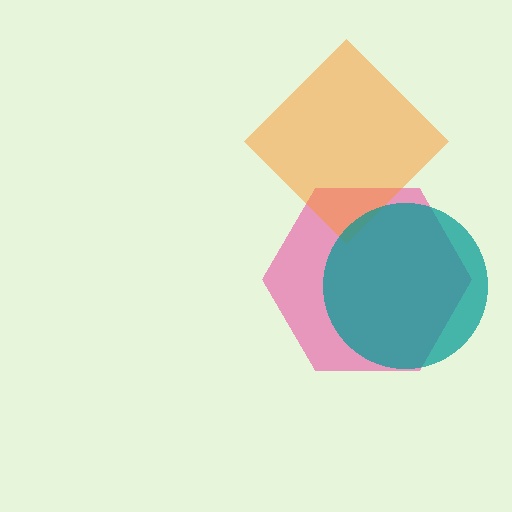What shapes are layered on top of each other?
The layered shapes are: a pink hexagon, an orange diamond, a teal circle.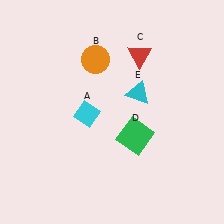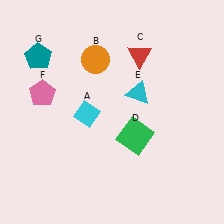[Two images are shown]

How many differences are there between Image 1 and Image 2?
There are 2 differences between the two images.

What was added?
A pink pentagon (F), a teal pentagon (G) were added in Image 2.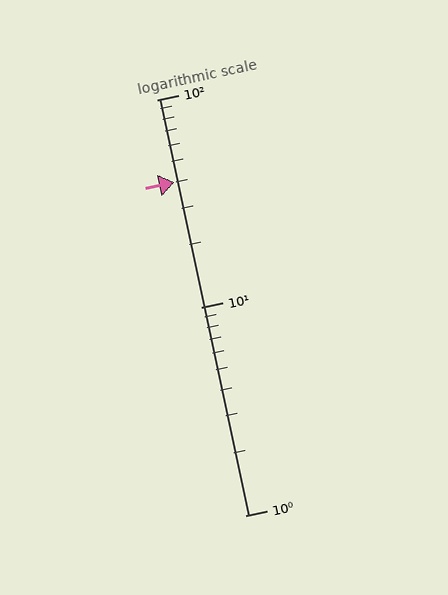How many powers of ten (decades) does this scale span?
The scale spans 2 decades, from 1 to 100.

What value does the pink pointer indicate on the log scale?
The pointer indicates approximately 40.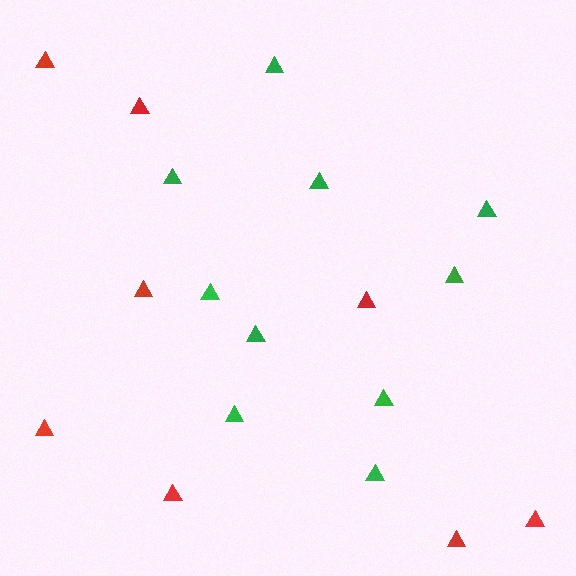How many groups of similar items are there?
There are 2 groups: one group of green triangles (10) and one group of red triangles (8).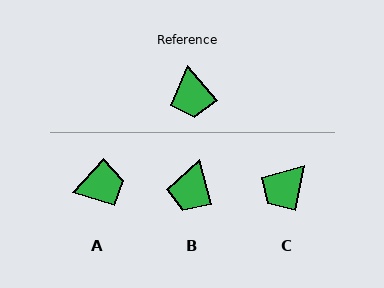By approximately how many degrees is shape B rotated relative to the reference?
Approximately 26 degrees clockwise.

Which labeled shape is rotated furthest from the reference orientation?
A, about 96 degrees away.